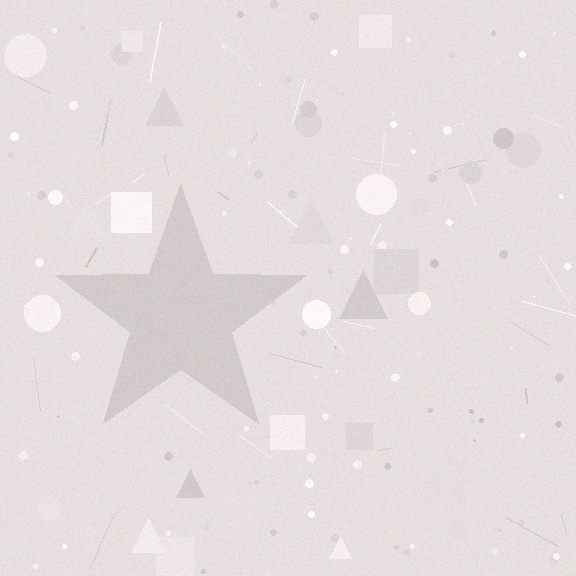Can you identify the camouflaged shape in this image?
The camouflaged shape is a star.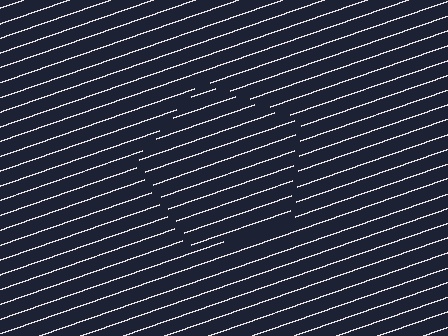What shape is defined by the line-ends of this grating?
An illusory pentagon. The interior of the shape contains the same grating, shifted by half a period — the contour is defined by the phase discontinuity where line-ends from the inner and outer gratings abut.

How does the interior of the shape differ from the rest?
The interior of the shape contains the same grating, shifted by half a period — the contour is defined by the phase discontinuity where line-ends from the inner and outer gratings abut.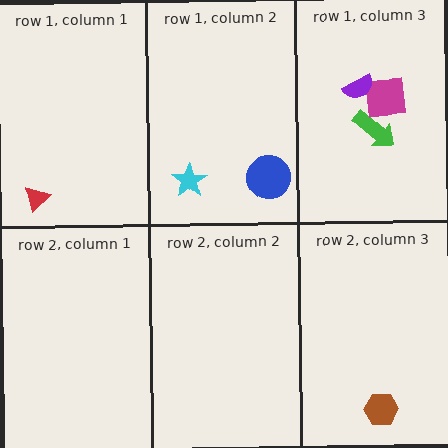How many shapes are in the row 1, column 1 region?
1.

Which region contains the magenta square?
The row 1, column 3 region.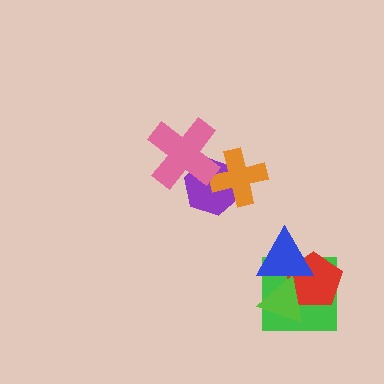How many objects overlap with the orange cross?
1 object overlaps with the orange cross.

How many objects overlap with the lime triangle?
3 objects overlap with the lime triangle.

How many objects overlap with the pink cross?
1 object overlaps with the pink cross.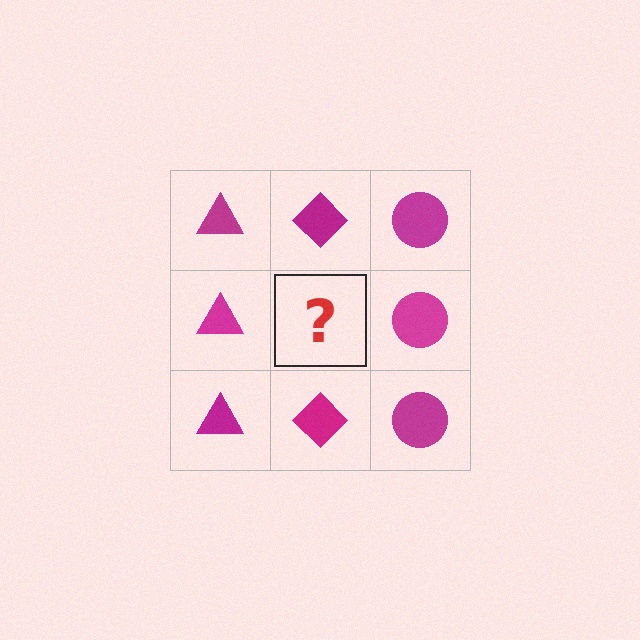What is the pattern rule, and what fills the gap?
The rule is that each column has a consistent shape. The gap should be filled with a magenta diamond.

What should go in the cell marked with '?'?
The missing cell should contain a magenta diamond.